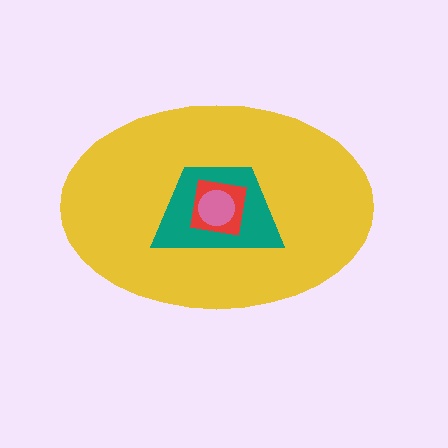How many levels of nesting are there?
4.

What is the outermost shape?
The yellow ellipse.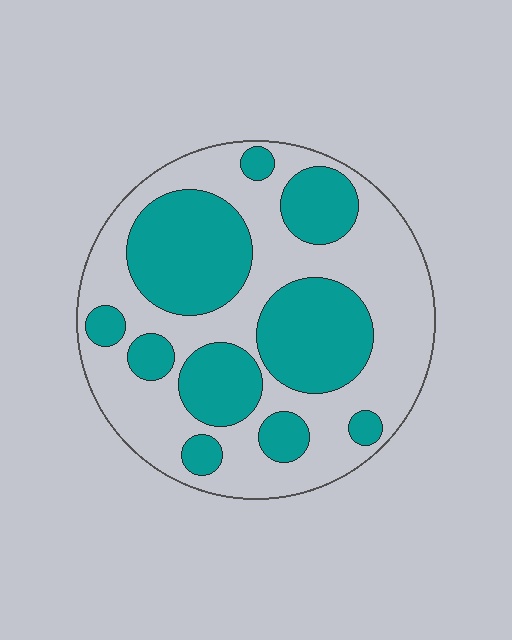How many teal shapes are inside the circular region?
10.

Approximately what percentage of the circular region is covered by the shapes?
Approximately 40%.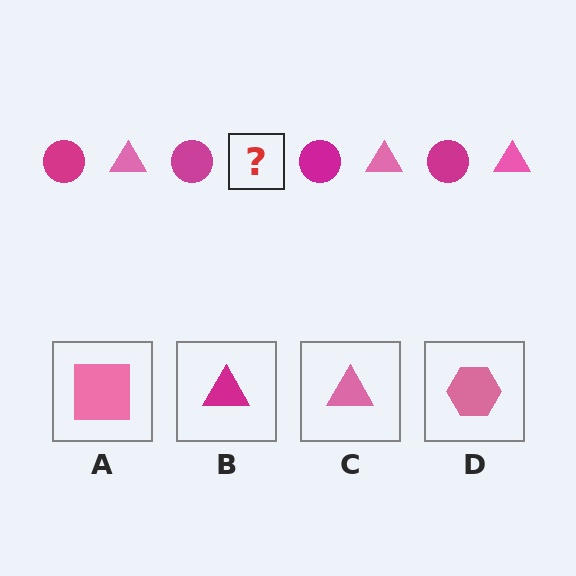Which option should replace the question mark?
Option C.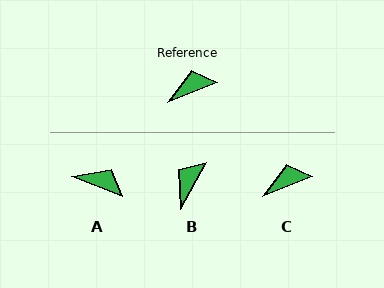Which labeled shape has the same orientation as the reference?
C.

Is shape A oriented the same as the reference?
No, it is off by about 43 degrees.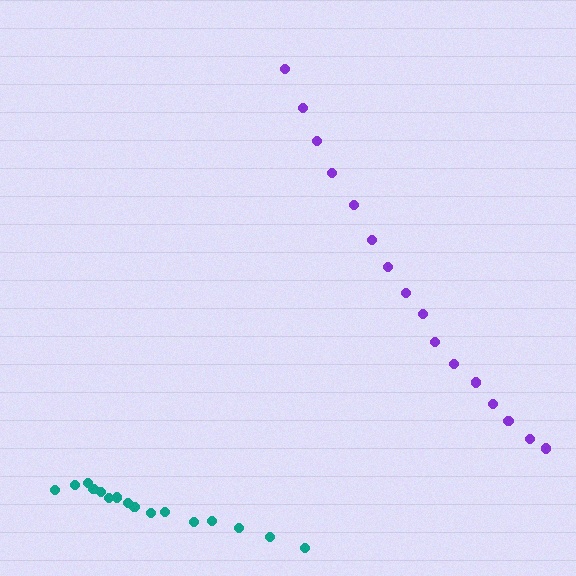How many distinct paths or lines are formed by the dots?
There are 2 distinct paths.